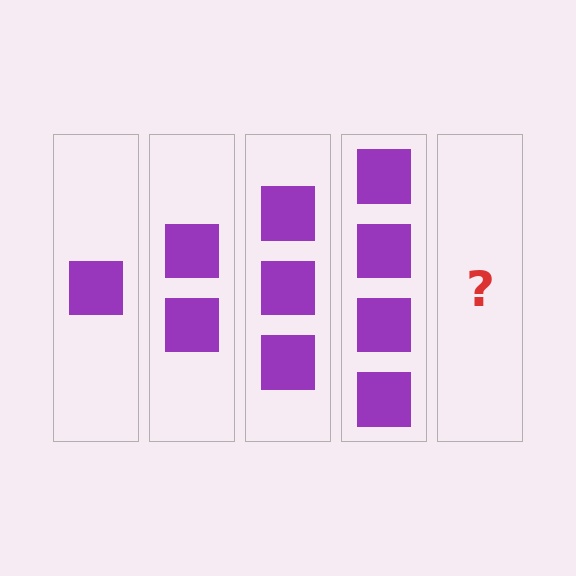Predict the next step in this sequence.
The next step is 5 squares.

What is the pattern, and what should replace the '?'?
The pattern is that each step adds one more square. The '?' should be 5 squares.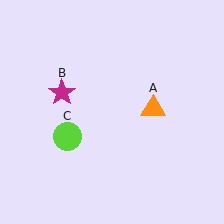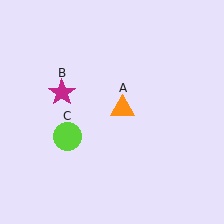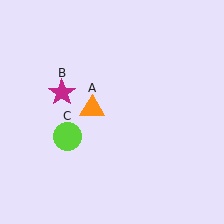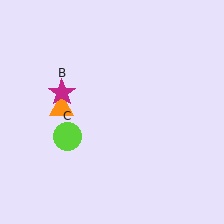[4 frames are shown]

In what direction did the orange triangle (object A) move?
The orange triangle (object A) moved left.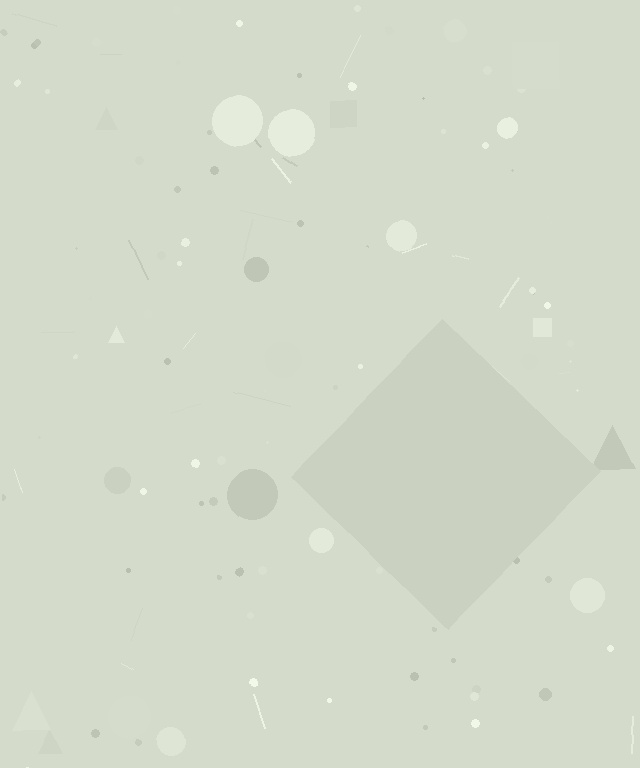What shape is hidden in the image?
A diamond is hidden in the image.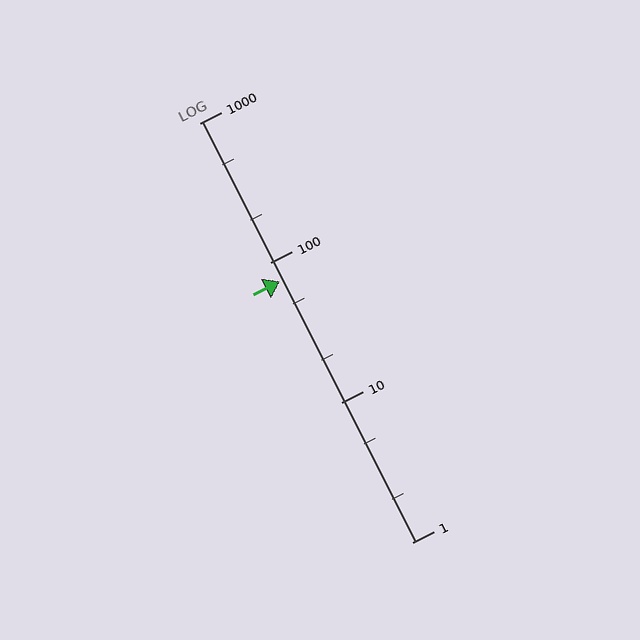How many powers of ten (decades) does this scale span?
The scale spans 3 decades, from 1 to 1000.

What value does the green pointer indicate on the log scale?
The pointer indicates approximately 74.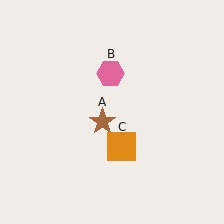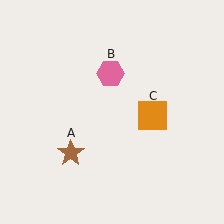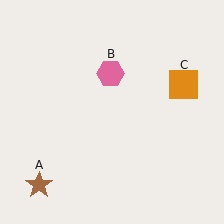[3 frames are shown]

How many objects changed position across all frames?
2 objects changed position: brown star (object A), orange square (object C).